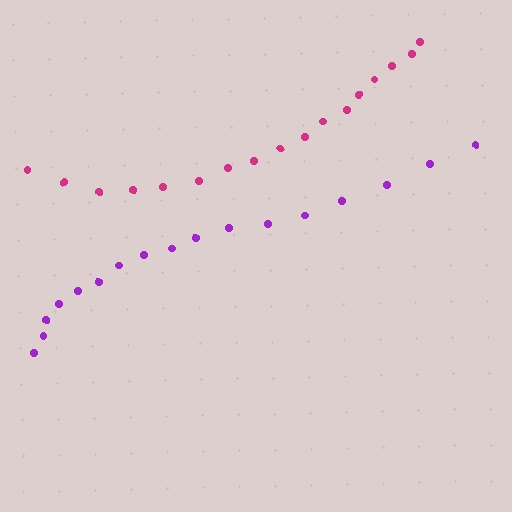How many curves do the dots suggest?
There are 2 distinct paths.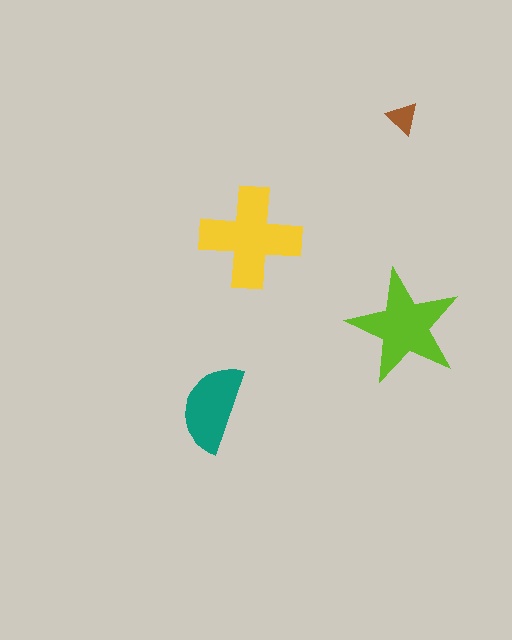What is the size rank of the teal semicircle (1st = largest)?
3rd.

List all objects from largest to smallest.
The yellow cross, the lime star, the teal semicircle, the brown triangle.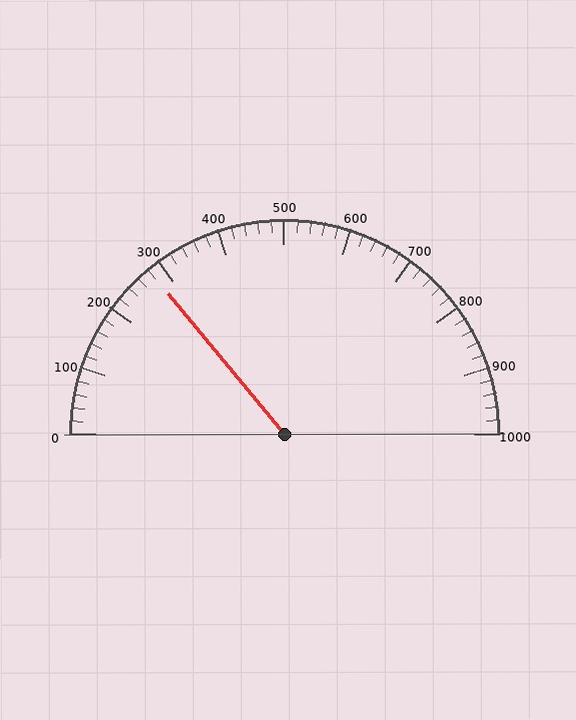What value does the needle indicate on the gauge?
The needle indicates approximately 280.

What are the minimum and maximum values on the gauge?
The gauge ranges from 0 to 1000.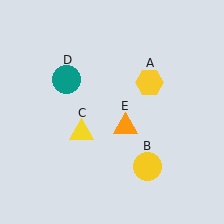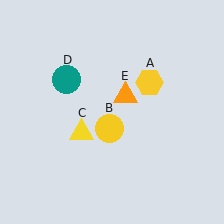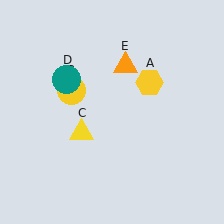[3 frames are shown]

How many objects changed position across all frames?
2 objects changed position: yellow circle (object B), orange triangle (object E).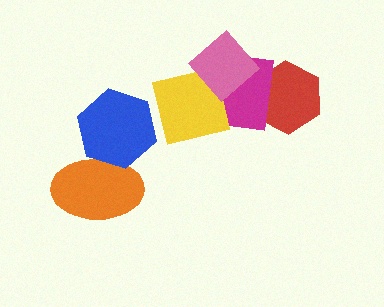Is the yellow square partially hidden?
Yes, it is partially covered by another shape.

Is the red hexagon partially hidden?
Yes, it is partially covered by another shape.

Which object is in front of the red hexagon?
The magenta square is in front of the red hexagon.